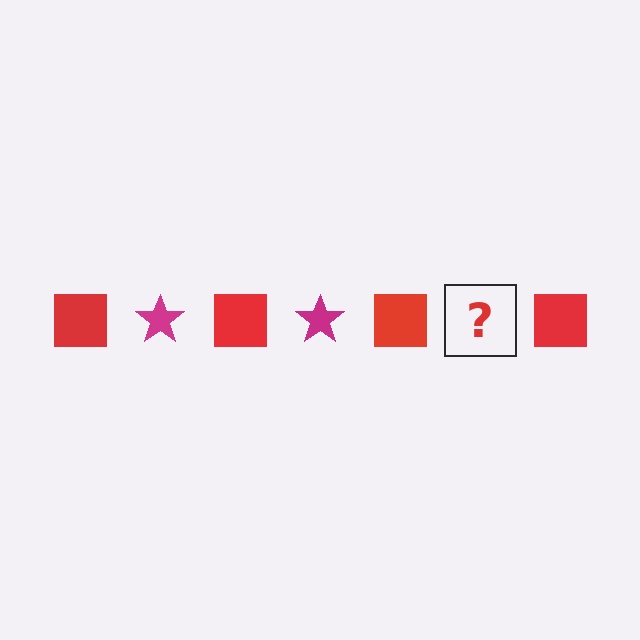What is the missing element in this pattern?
The missing element is a magenta star.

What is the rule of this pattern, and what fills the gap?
The rule is that the pattern alternates between red square and magenta star. The gap should be filled with a magenta star.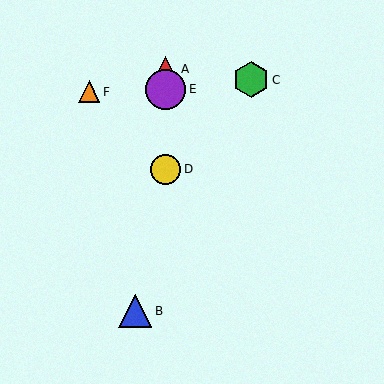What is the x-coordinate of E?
Object E is at x≈166.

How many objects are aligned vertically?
3 objects (A, D, E) are aligned vertically.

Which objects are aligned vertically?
Objects A, D, E are aligned vertically.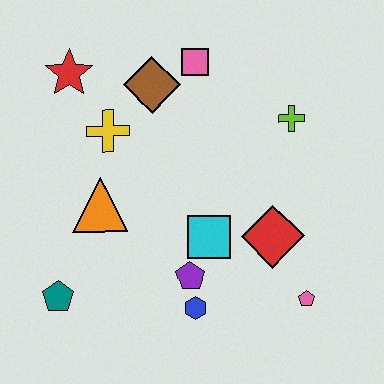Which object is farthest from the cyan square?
The red star is farthest from the cyan square.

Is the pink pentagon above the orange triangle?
No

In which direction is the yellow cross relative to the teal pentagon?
The yellow cross is above the teal pentagon.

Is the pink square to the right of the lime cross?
No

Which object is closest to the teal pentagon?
The orange triangle is closest to the teal pentagon.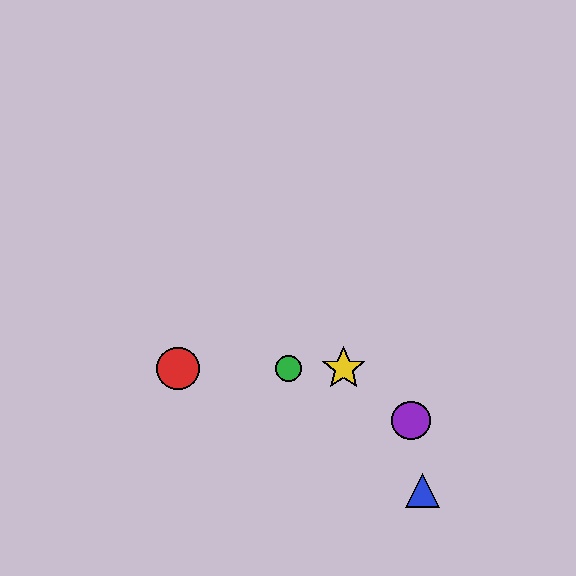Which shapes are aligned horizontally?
The red circle, the green circle, the yellow star are aligned horizontally.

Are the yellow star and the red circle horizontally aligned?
Yes, both are at y≈369.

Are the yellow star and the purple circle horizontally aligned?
No, the yellow star is at y≈369 and the purple circle is at y≈420.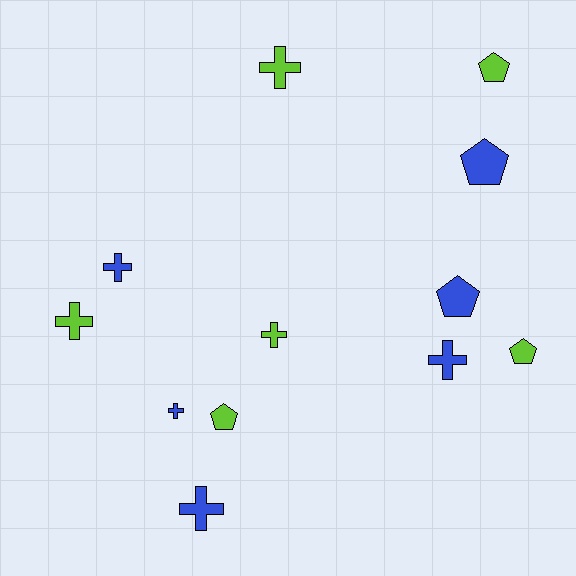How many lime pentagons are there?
There are 3 lime pentagons.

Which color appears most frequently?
Blue, with 6 objects.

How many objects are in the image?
There are 12 objects.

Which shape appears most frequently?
Cross, with 7 objects.